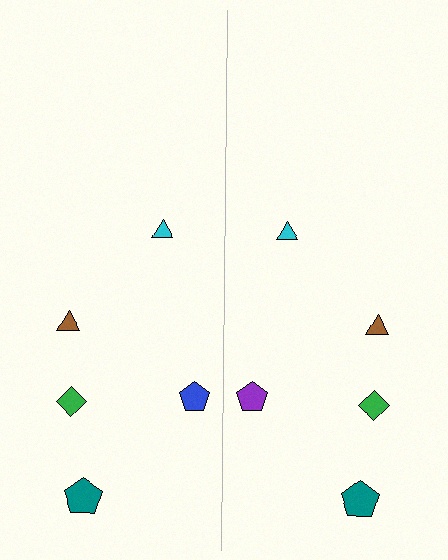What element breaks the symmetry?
The purple pentagon on the right side breaks the symmetry — its mirror counterpart is blue.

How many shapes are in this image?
There are 10 shapes in this image.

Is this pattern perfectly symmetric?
No, the pattern is not perfectly symmetric. The purple pentagon on the right side breaks the symmetry — its mirror counterpart is blue.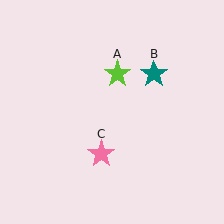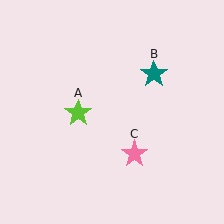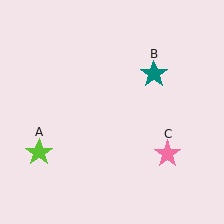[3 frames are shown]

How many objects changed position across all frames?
2 objects changed position: lime star (object A), pink star (object C).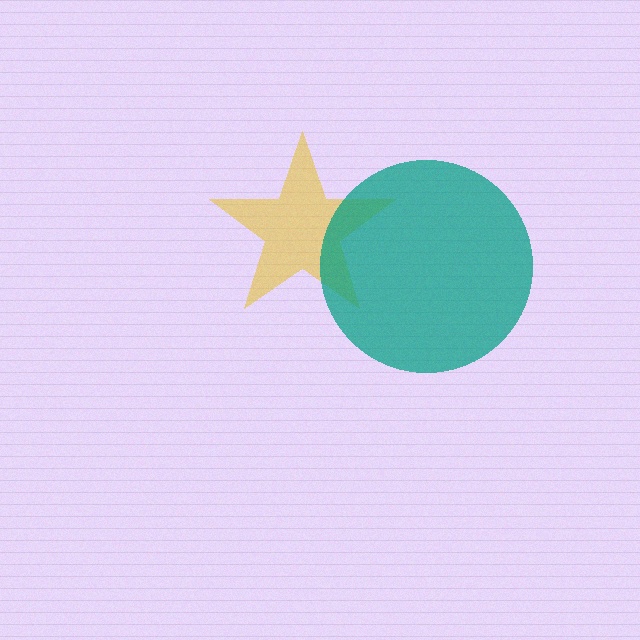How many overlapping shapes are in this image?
There are 2 overlapping shapes in the image.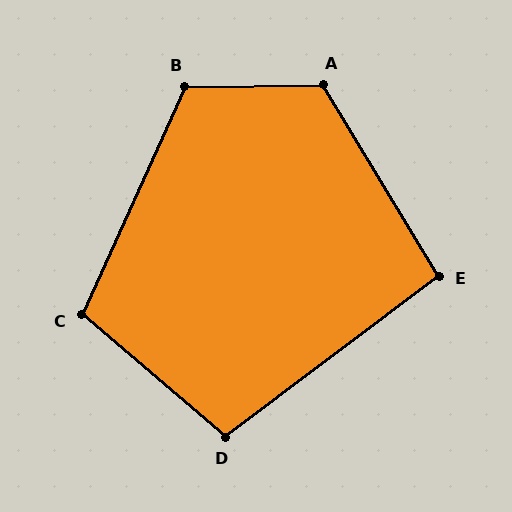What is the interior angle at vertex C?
Approximately 106 degrees (obtuse).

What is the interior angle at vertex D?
Approximately 103 degrees (obtuse).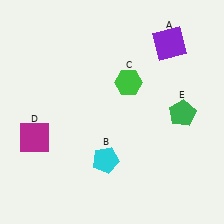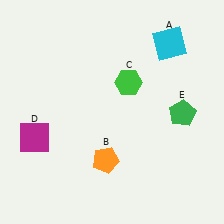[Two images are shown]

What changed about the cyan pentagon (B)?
In Image 1, B is cyan. In Image 2, it changed to orange.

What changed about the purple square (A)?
In Image 1, A is purple. In Image 2, it changed to cyan.